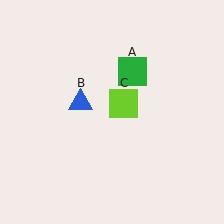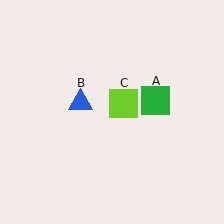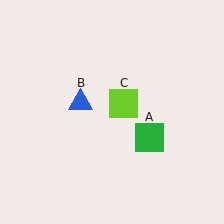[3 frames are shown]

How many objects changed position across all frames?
1 object changed position: green square (object A).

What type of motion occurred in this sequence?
The green square (object A) rotated clockwise around the center of the scene.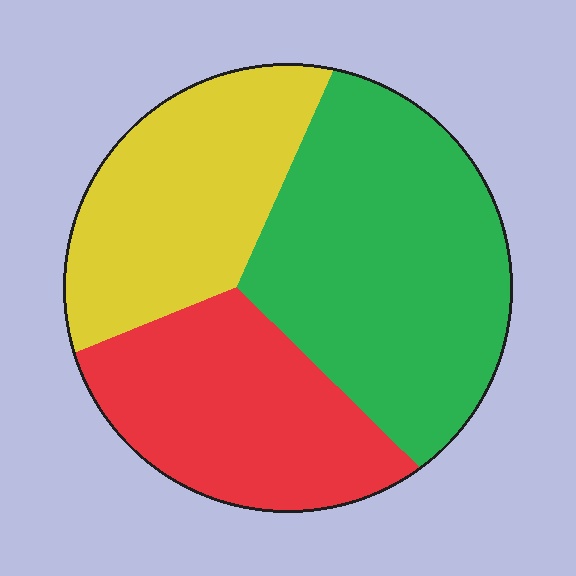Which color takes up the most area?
Green, at roughly 45%.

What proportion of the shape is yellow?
Yellow covers around 30% of the shape.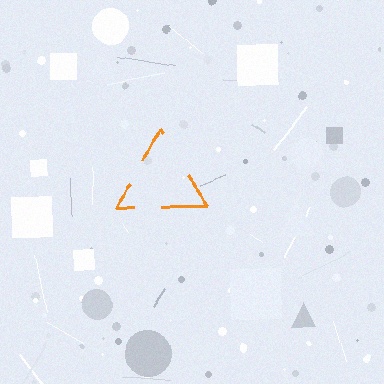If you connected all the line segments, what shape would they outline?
They would outline a triangle.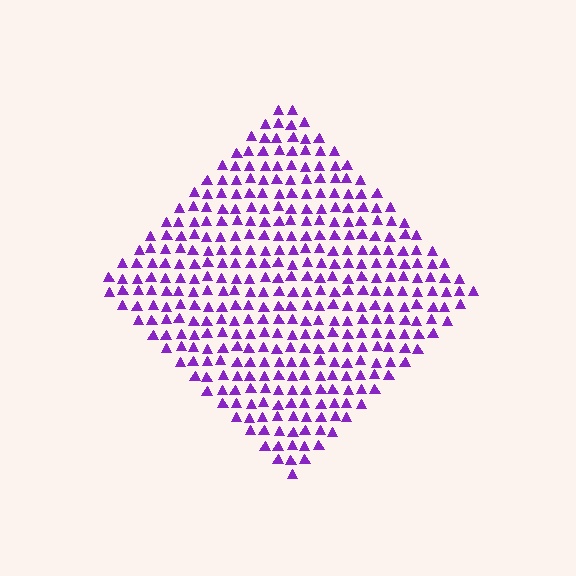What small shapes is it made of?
It is made of small triangles.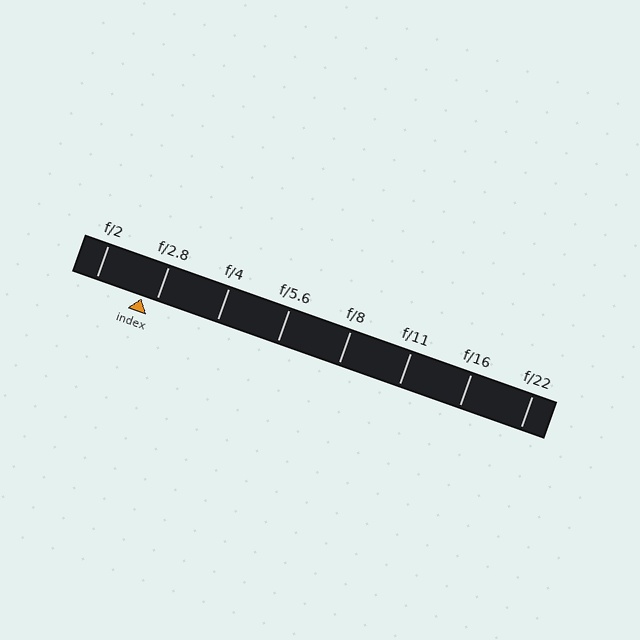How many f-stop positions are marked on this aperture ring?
There are 8 f-stop positions marked.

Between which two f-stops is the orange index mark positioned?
The index mark is between f/2 and f/2.8.